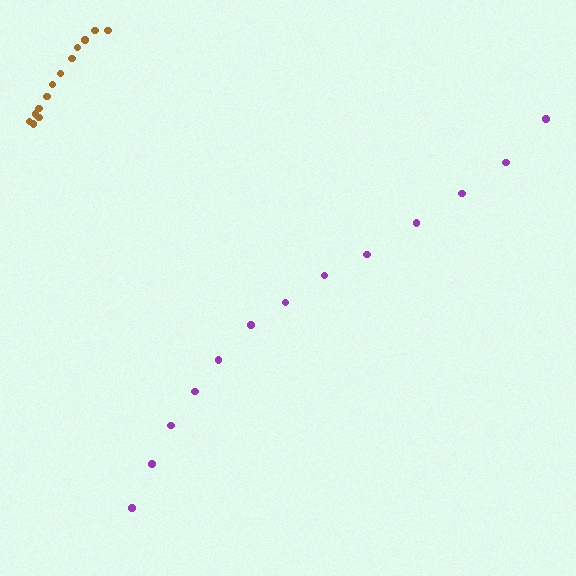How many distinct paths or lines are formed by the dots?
There are 2 distinct paths.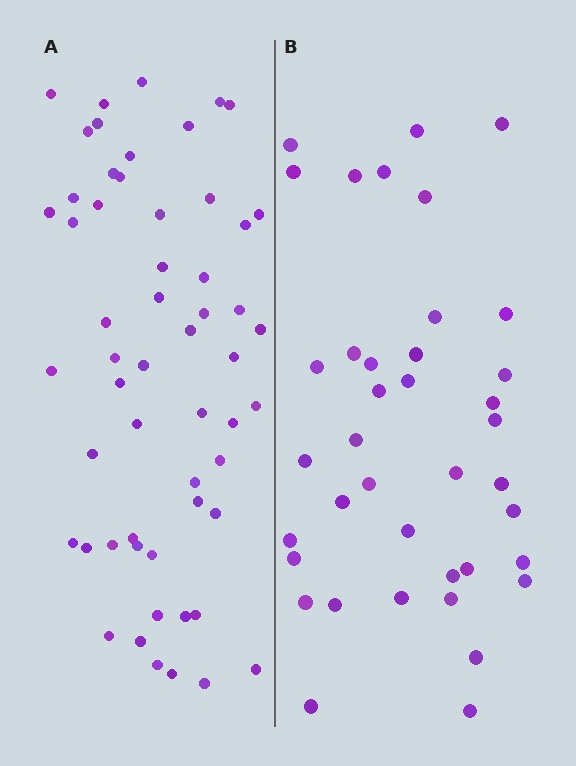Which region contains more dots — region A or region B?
Region A (the left region) has more dots.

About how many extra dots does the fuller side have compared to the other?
Region A has approximately 15 more dots than region B.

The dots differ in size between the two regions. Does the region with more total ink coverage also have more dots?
No. Region B has more total ink coverage because its dots are larger, but region A actually contains more individual dots. Total area can be misleading — the number of items is what matters here.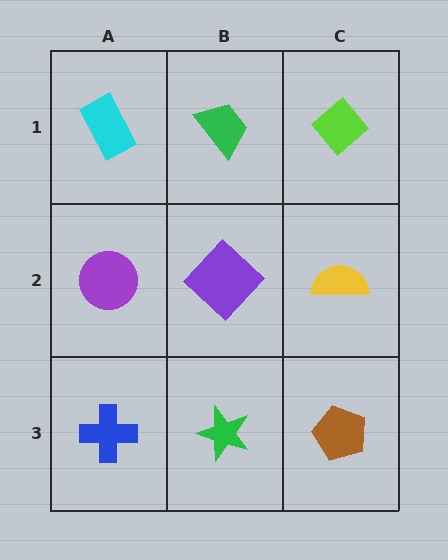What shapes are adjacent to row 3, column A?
A purple circle (row 2, column A), a green star (row 3, column B).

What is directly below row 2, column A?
A blue cross.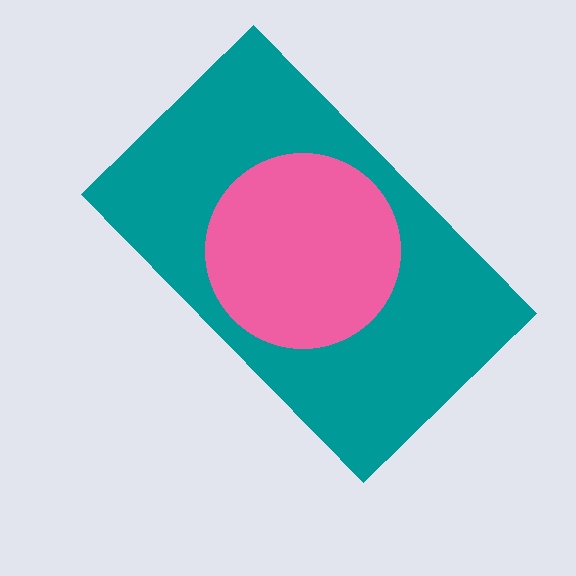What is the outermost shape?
The teal rectangle.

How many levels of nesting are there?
2.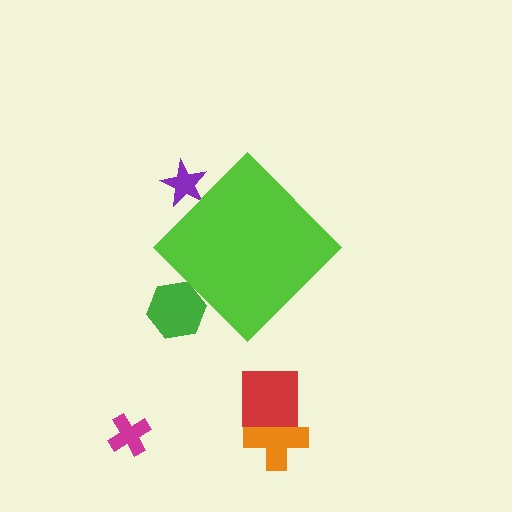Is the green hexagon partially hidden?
Yes, the green hexagon is partially hidden behind the lime diamond.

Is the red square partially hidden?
No, the red square is fully visible.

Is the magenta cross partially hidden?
No, the magenta cross is fully visible.